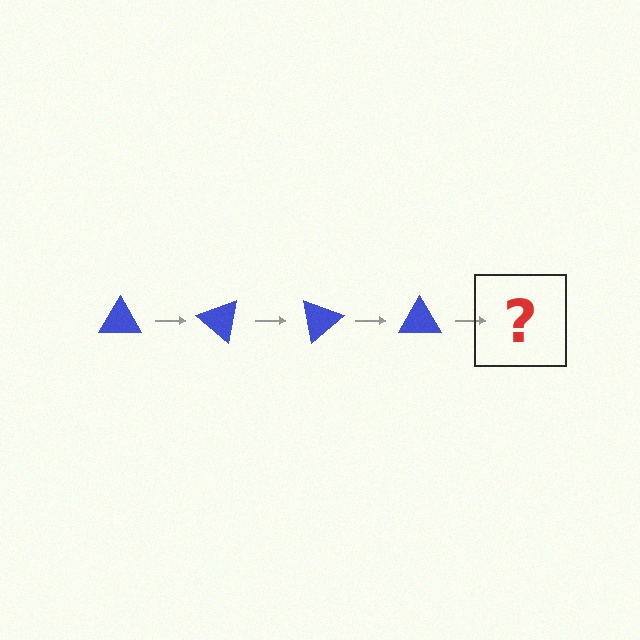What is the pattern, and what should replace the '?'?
The pattern is that the triangle rotates 40 degrees each step. The '?' should be a blue triangle rotated 160 degrees.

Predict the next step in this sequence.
The next step is a blue triangle rotated 160 degrees.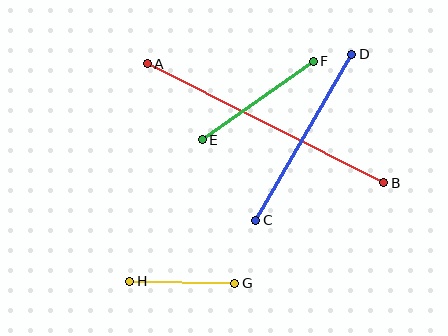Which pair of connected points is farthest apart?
Points A and B are farthest apart.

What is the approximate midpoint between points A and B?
The midpoint is at approximately (265, 123) pixels.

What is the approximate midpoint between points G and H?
The midpoint is at approximately (182, 282) pixels.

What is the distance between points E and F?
The distance is approximately 136 pixels.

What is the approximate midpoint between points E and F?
The midpoint is at approximately (258, 100) pixels.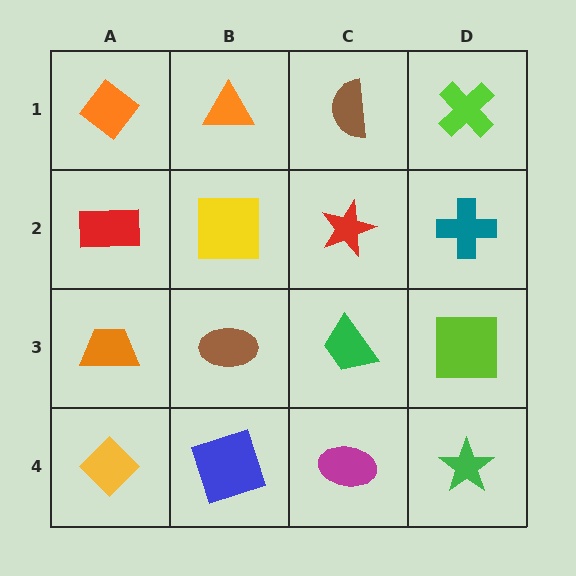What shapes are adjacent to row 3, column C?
A red star (row 2, column C), a magenta ellipse (row 4, column C), a brown ellipse (row 3, column B), a lime square (row 3, column D).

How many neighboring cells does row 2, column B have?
4.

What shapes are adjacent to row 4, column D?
A lime square (row 3, column D), a magenta ellipse (row 4, column C).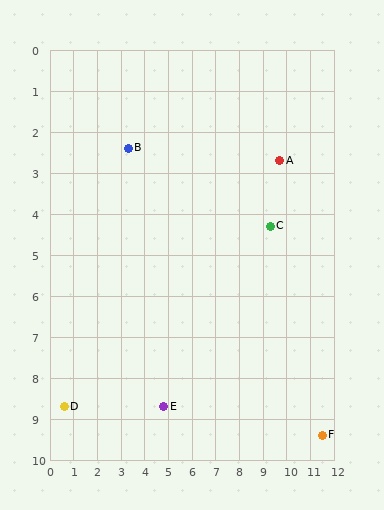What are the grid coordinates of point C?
Point C is at approximately (9.3, 4.3).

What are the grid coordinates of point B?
Point B is at approximately (3.3, 2.4).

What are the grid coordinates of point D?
Point D is at approximately (0.6, 8.7).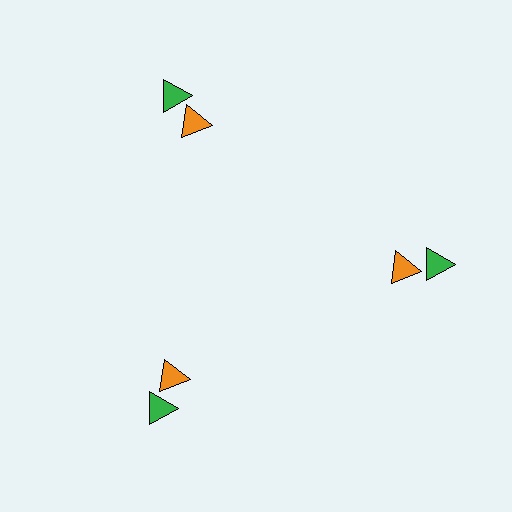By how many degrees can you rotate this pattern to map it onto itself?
The pattern maps onto itself every 120 degrees of rotation.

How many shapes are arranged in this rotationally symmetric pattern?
There are 6 shapes, arranged in 3 groups of 2.